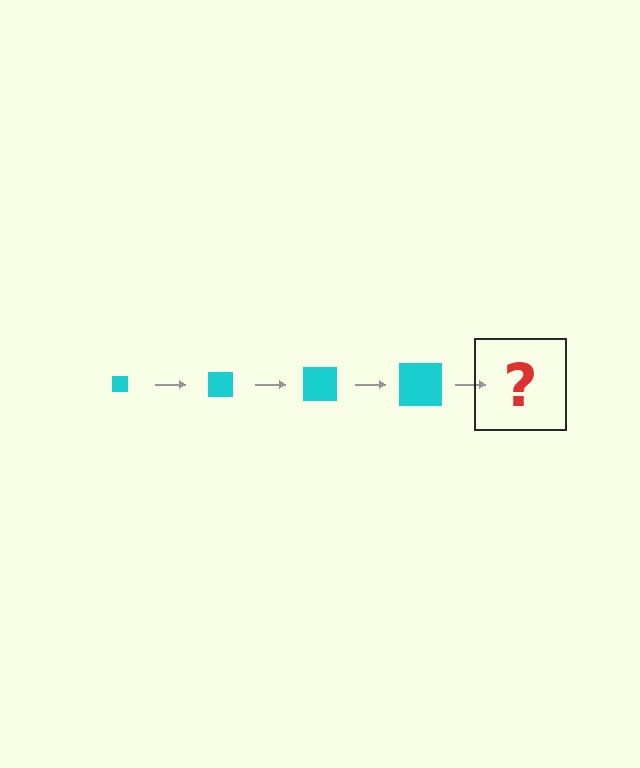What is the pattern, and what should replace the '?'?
The pattern is that the square gets progressively larger each step. The '?' should be a cyan square, larger than the previous one.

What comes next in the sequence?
The next element should be a cyan square, larger than the previous one.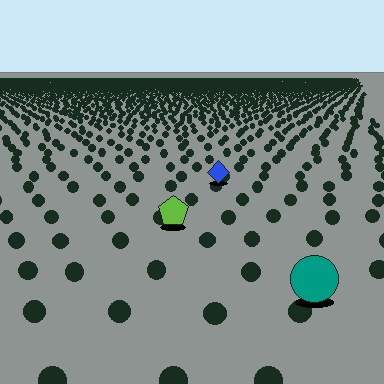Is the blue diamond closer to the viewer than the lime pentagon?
No. The lime pentagon is closer — you can tell from the texture gradient: the ground texture is coarser near it.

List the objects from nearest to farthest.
From nearest to farthest: the teal circle, the lime pentagon, the blue diamond.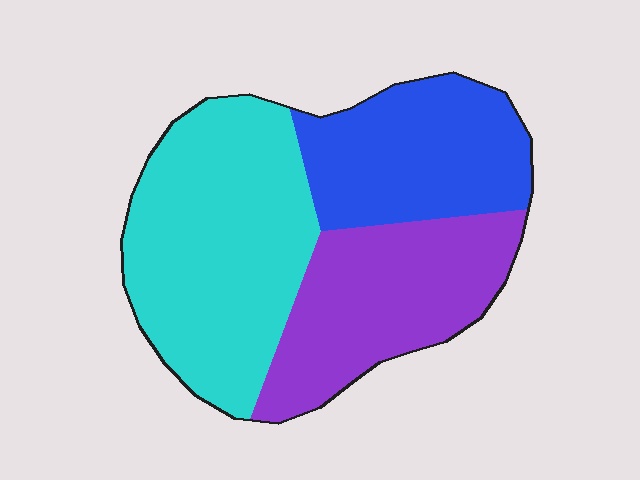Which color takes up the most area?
Cyan, at roughly 45%.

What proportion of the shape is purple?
Purple takes up between a quarter and a half of the shape.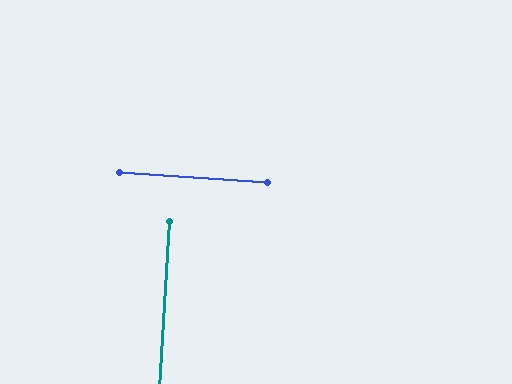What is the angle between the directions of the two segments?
Approximately 90 degrees.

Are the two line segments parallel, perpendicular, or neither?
Perpendicular — they meet at approximately 90°.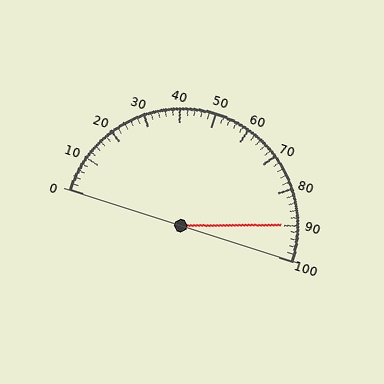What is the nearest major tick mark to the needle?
The nearest major tick mark is 90.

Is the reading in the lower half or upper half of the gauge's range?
The reading is in the upper half of the range (0 to 100).